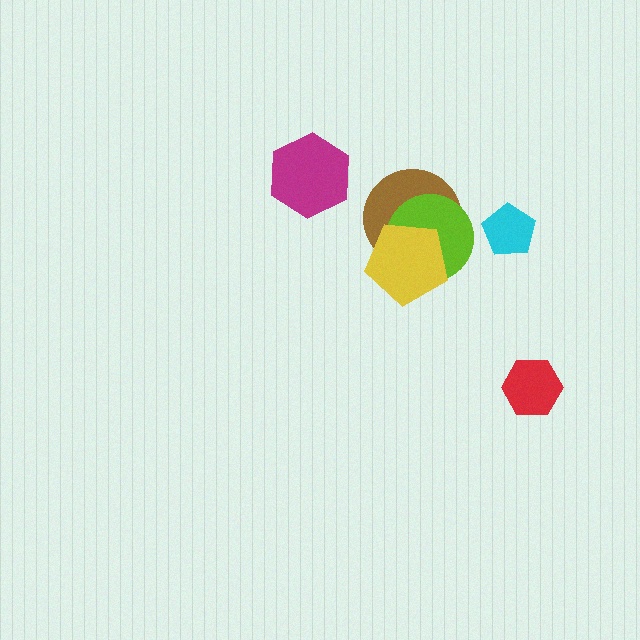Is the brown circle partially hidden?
Yes, it is partially covered by another shape.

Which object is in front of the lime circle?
The yellow pentagon is in front of the lime circle.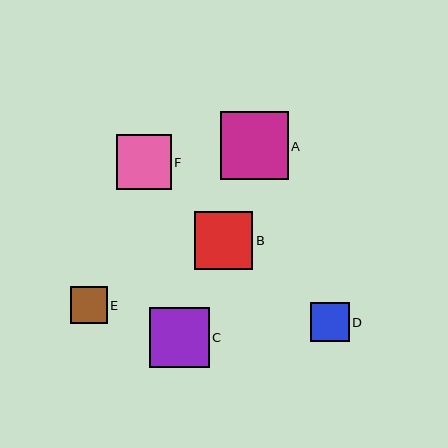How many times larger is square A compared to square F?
Square A is approximately 1.2 times the size of square F.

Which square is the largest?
Square A is the largest with a size of approximately 68 pixels.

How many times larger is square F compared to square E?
Square F is approximately 1.5 times the size of square E.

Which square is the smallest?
Square E is the smallest with a size of approximately 37 pixels.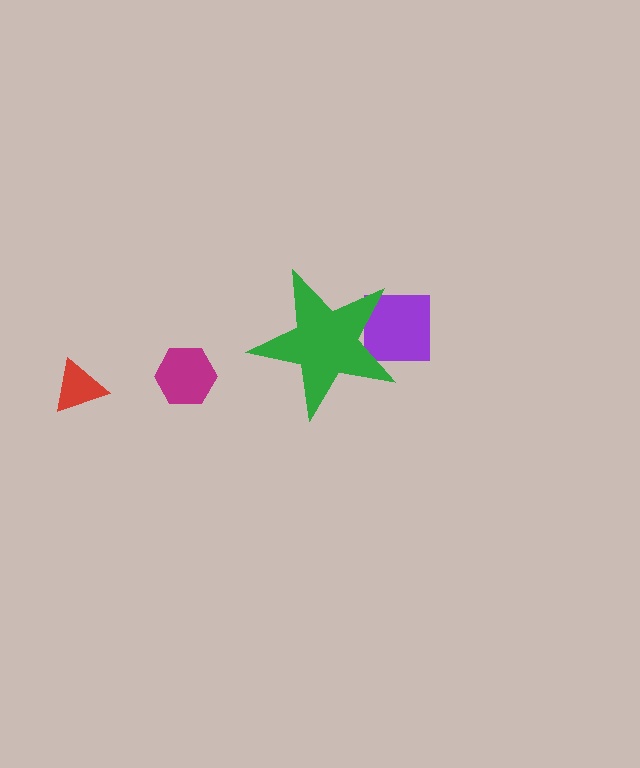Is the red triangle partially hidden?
No, the red triangle is fully visible.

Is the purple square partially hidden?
Yes, the purple square is partially hidden behind the green star.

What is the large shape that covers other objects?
A green star.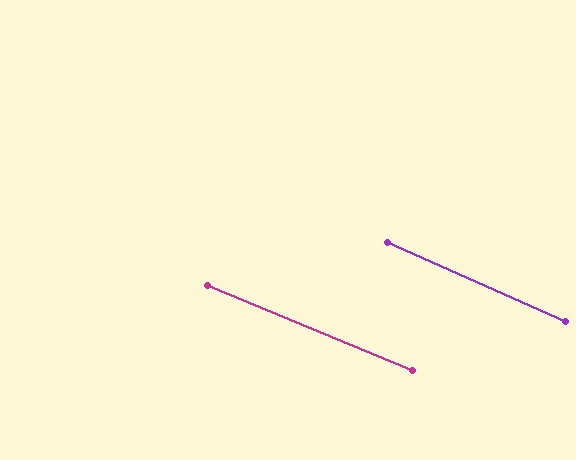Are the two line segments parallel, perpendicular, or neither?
Parallel — their directions differ by only 1.4°.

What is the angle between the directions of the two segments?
Approximately 1 degree.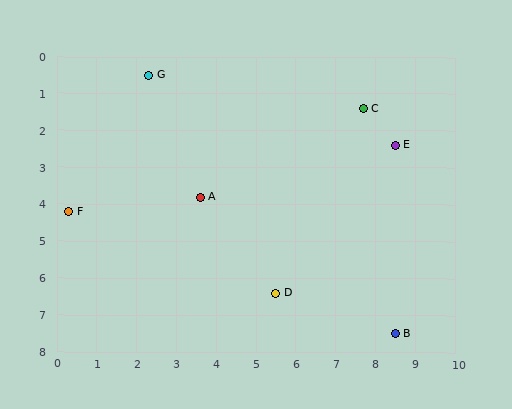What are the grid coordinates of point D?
Point D is at approximately (5.5, 6.4).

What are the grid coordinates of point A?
Point A is at approximately (3.6, 3.8).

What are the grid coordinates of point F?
Point F is at approximately (0.3, 4.2).